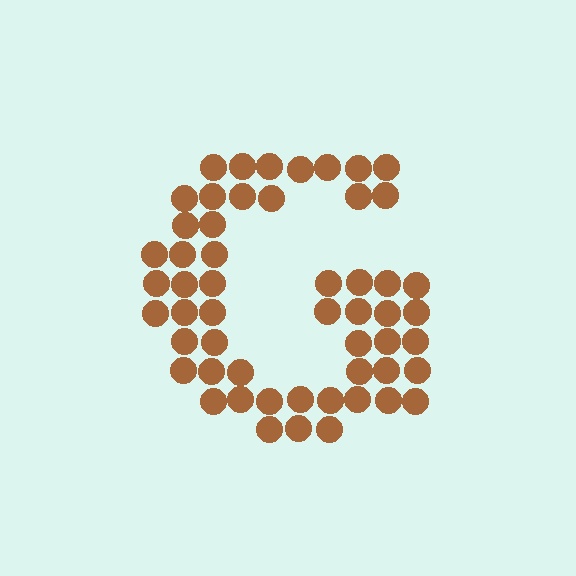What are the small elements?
The small elements are circles.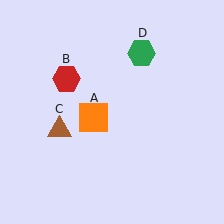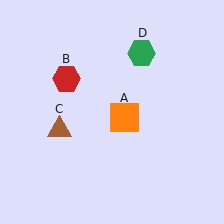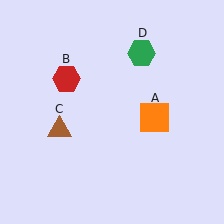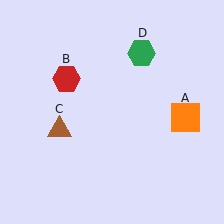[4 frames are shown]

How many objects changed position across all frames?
1 object changed position: orange square (object A).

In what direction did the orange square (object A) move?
The orange square (object A) moved right.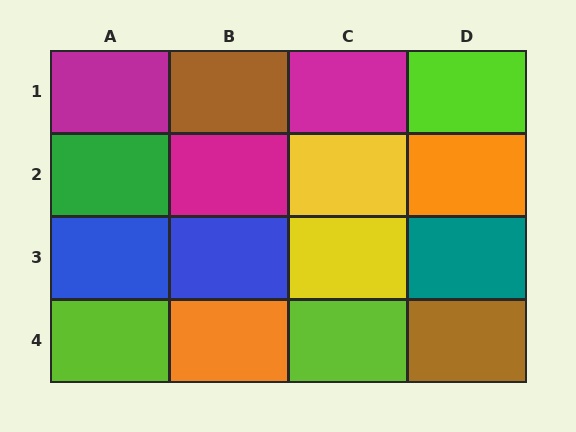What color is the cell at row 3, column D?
Teal.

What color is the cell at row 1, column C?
Magenta.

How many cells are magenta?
3 cells are magenta.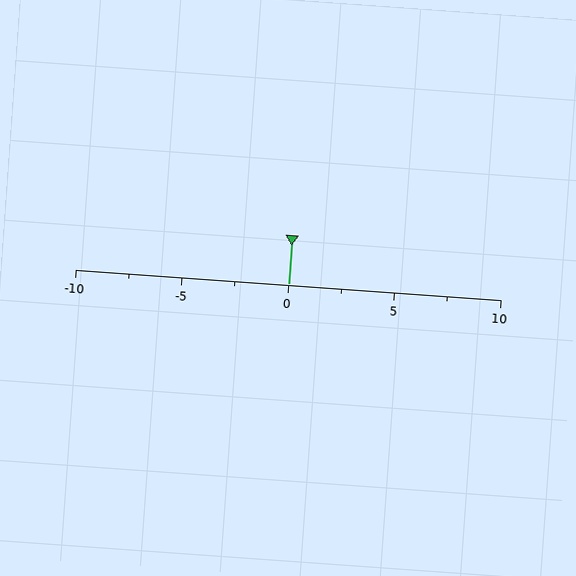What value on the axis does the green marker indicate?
The marker indicates approximately 0.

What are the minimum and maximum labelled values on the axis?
The axis runs from -10 to 10.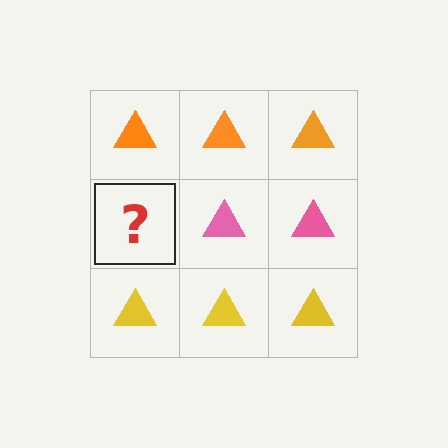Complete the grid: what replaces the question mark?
The question mark should be replaced with a pink triangle.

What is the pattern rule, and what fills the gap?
The rule is that each row has a consistent color. The gap should be filled with a pink triangle.